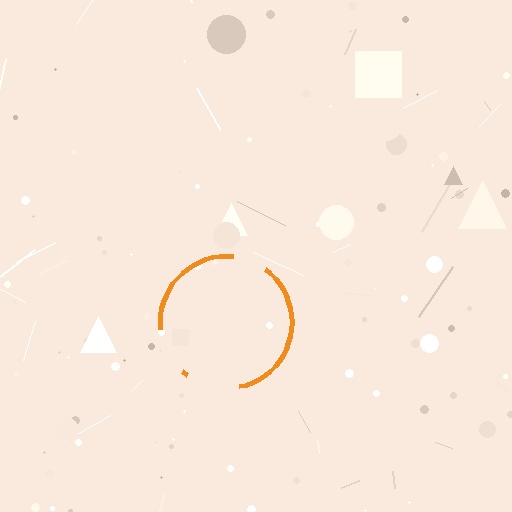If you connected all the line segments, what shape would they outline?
They would outline a circle.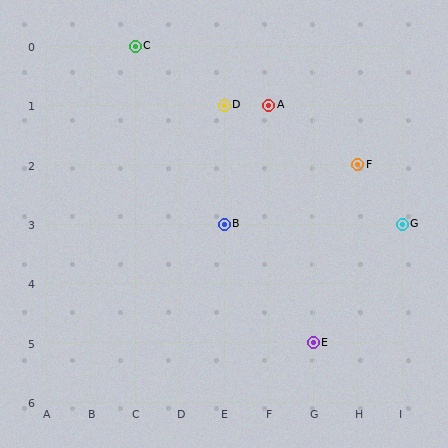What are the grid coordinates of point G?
Point G is at grid coordinates (I, 3).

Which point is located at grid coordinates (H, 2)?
Point F is at (H, 2).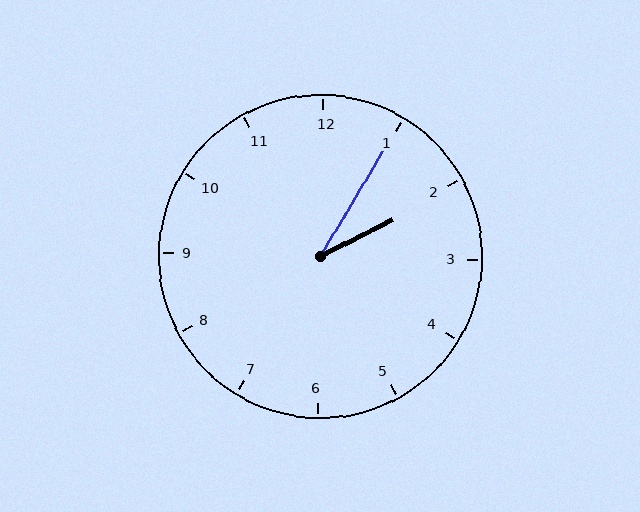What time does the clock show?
2:05.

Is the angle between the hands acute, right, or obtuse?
It is acute.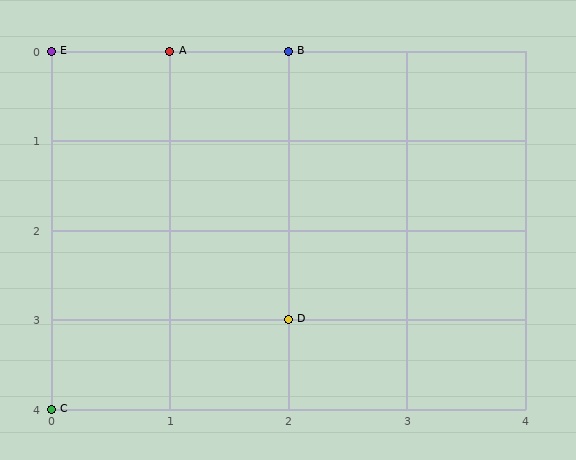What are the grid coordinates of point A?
Point A is at grid coordinates (1, 0).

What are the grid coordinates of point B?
Point B is at grid coordinates (2, 0).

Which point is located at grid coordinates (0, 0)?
Point E is at (0, 0).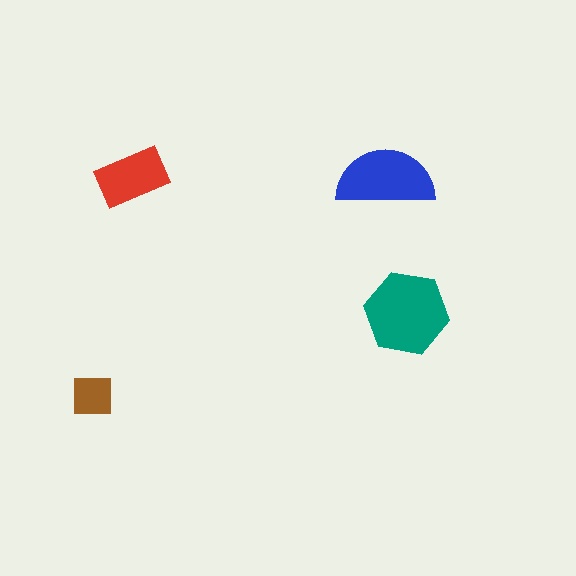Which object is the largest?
The teal hexagon.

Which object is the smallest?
The brown square.